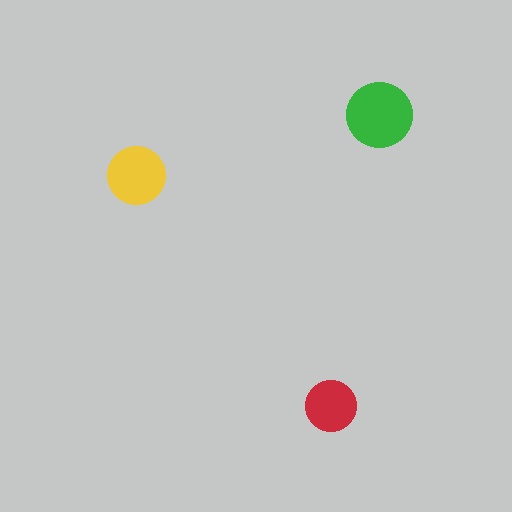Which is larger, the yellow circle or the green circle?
The green one.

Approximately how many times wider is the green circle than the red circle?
About 1.5 times wider.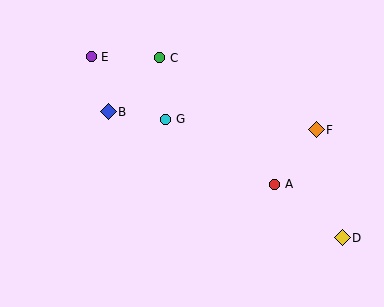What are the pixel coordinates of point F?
Point F is at (316, 130).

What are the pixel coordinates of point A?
Point A is at (275, 184).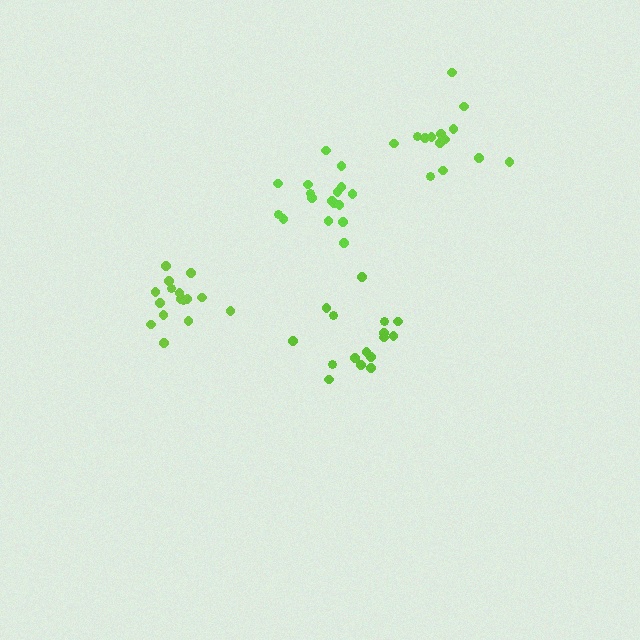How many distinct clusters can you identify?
There are 4 distinct clusters.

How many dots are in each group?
Group 1: 16 dots, Group 2: 16 dots, Group 3: 17 dots, Group 4: 14 dots (63 total).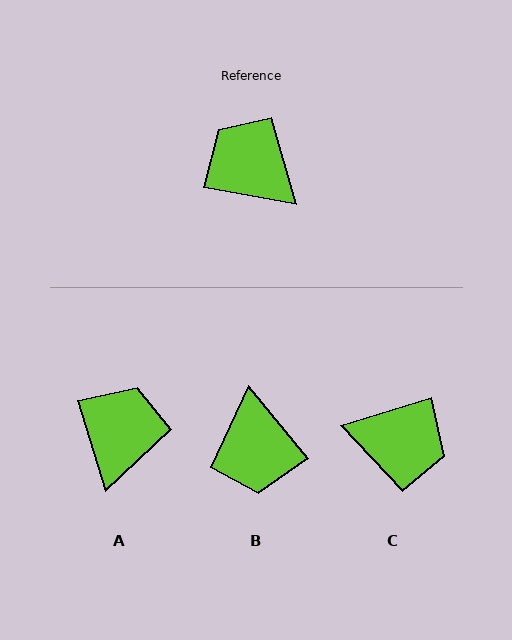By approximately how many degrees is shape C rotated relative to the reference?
Approximately 153 degrees clockwise.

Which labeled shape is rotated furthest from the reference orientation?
C, about 153 degrees away.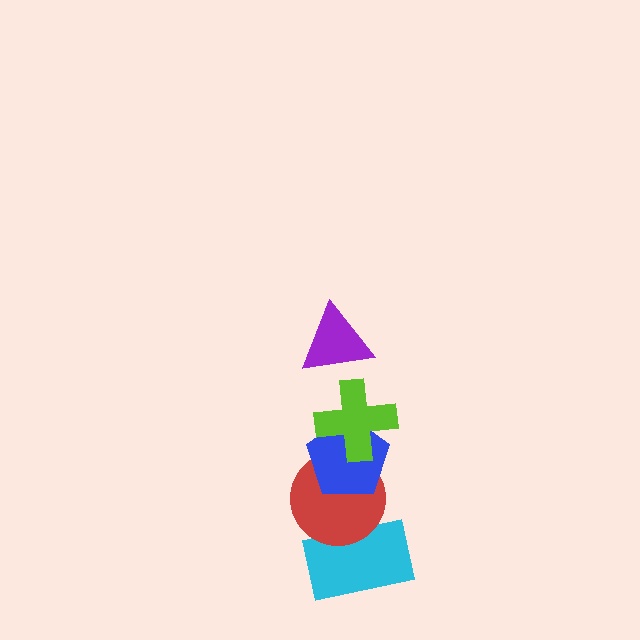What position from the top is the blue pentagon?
The blue pentagon is 3rd from the top.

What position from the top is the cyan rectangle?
The cyan rectangle is 5th from the top.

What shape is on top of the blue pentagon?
The lime cross is on top of the blue pentagon.